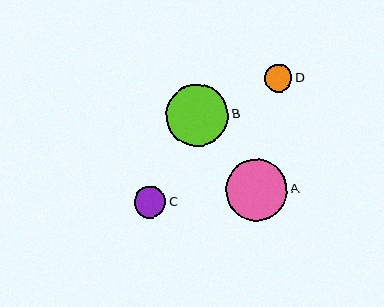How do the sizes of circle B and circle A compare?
Circle B and circle A are approximately the same size.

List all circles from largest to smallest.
From largest to smallest: B, A, C, D.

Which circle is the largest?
Circle B is the largest with a size of approximately 62 pixels.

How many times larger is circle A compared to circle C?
Circle A is approximately 2.0 times the size of circle C.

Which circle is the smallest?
Circle D is the smallest with a size of approximately 28 pixels.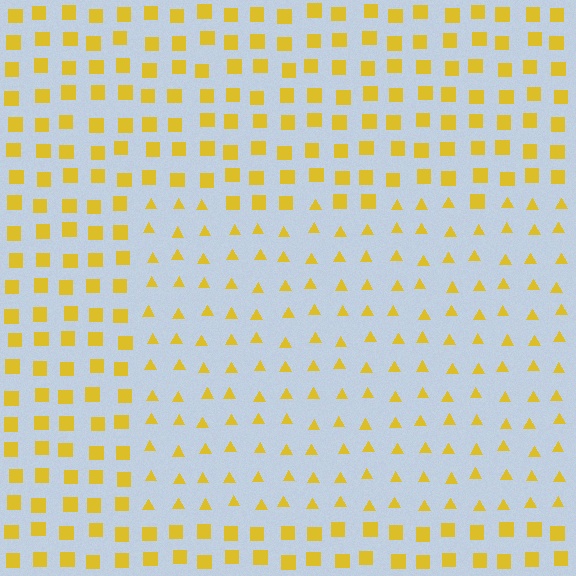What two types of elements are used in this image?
The image uses triangles inside the rectangle region and squares outside it.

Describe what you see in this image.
The image is filled with small yellow elements arranged in a uniform grid. A rectangle-shaped region contains triangles, while the surrounding area contains squares. The boundary is defined purely by the change in element shape.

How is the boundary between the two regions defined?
The boundary is defined by a change in element shape: triangles inside vs. squares outside. All elements share the same color and spacing.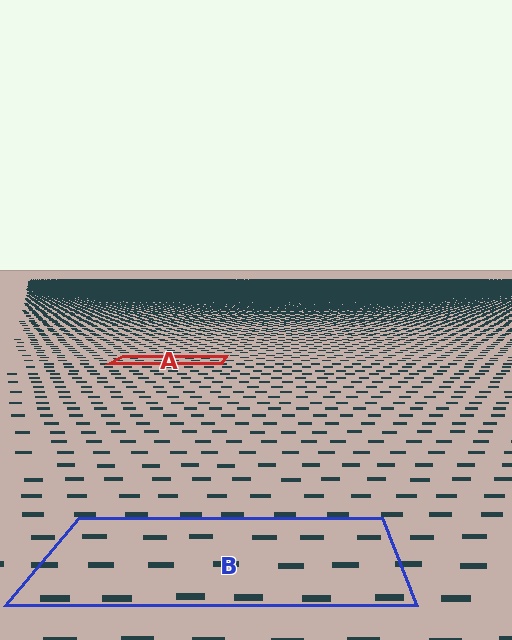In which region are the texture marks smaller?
The texture marks are smaller in region A, because it is farther away.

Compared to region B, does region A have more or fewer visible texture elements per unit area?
Region A has more texture elements per unit area — they are packed more densely because it is farther away.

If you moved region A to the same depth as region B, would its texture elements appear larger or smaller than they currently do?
They would appear larger. At a closer depth, the same texture elements are projected at a bigger on-screen size.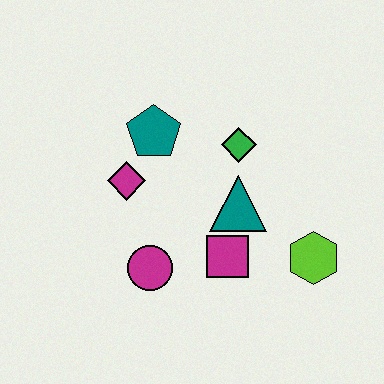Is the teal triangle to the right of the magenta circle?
Yes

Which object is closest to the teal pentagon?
The magenta diamond is closest to the teal pentagon.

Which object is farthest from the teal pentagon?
The lime hexagon is farthest from the teal pentagon.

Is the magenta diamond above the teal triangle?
Yes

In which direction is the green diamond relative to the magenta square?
The green diamond is above the magenta square.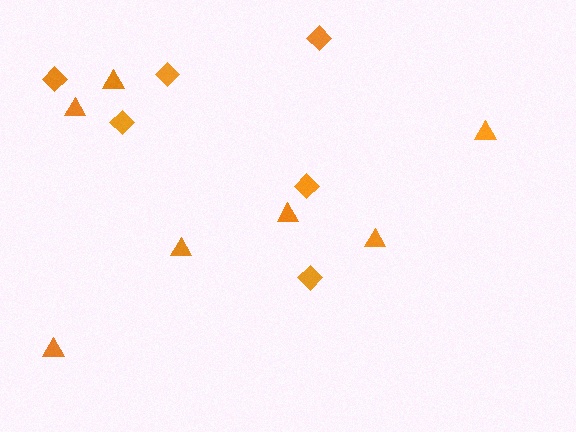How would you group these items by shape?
There are 2 groups: one group of diamonds (6) and one group of triangles (7).